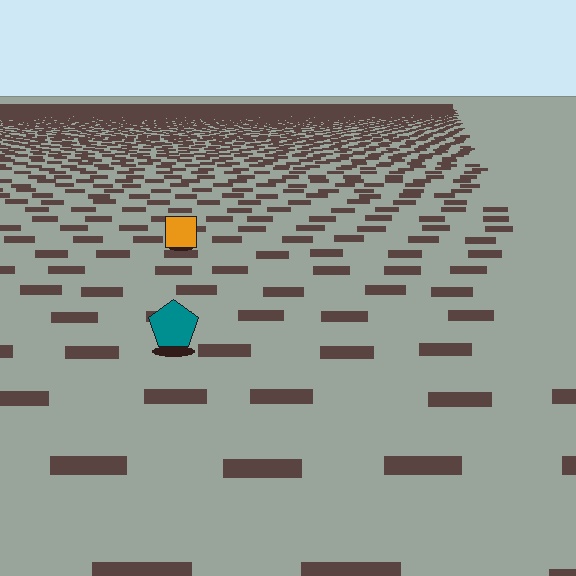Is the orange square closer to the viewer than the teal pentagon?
No. The teal pentagon is closer — you can tell from the texture gradient: the ground texture is coarser near it.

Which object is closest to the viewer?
The teal pentagon is closest. The texture marks near it are larger and more spread out.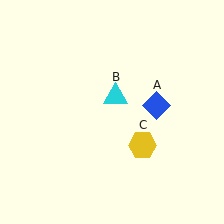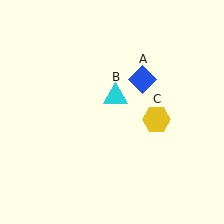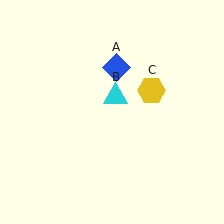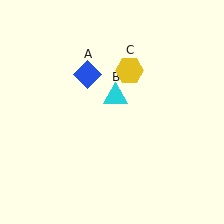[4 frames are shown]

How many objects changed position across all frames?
2 objects changed position: blue diamond (object A), yellow hexagon (object C).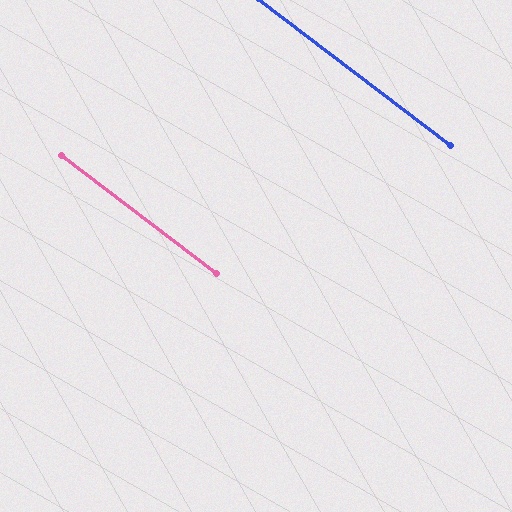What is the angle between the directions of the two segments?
Approximately 0 degrees.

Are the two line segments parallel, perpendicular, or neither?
Parallel — their directions differ by only 0.4°.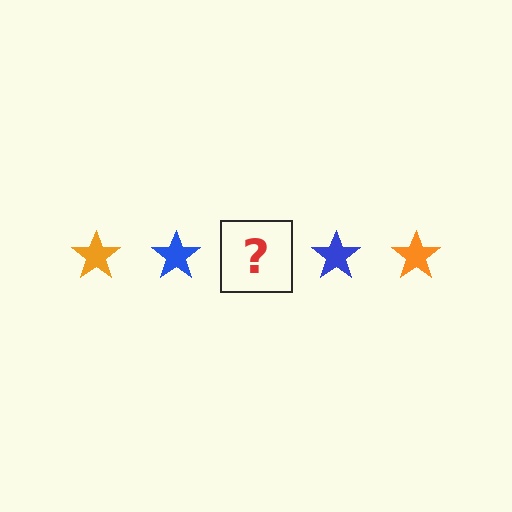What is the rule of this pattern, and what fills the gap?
The rule is that the pattern cycles through orange, blue stars. The gap should be filled with an orange star.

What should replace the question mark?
The question mark should be replaced with an orange star.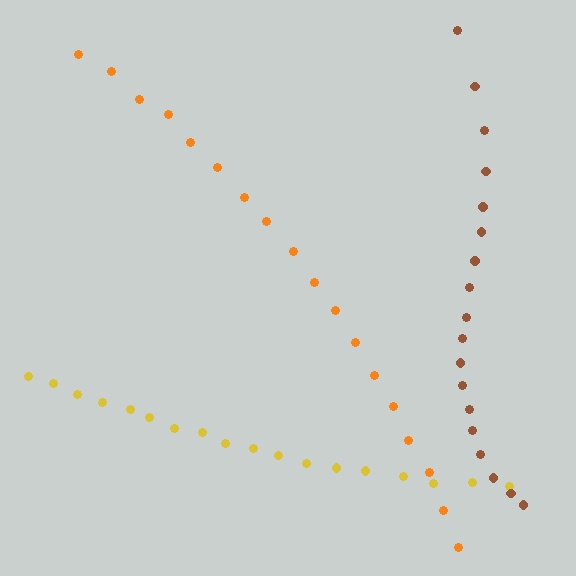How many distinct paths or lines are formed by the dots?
There are 3 distinct paths.